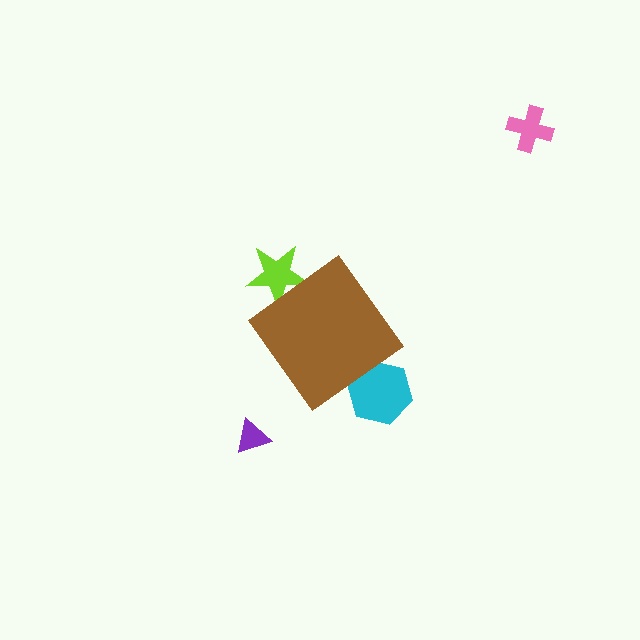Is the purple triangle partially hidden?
No, the purple triangle is fully visible.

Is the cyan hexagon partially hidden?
Yes, the cyan hexagon is partially hidden behind the brown diamond.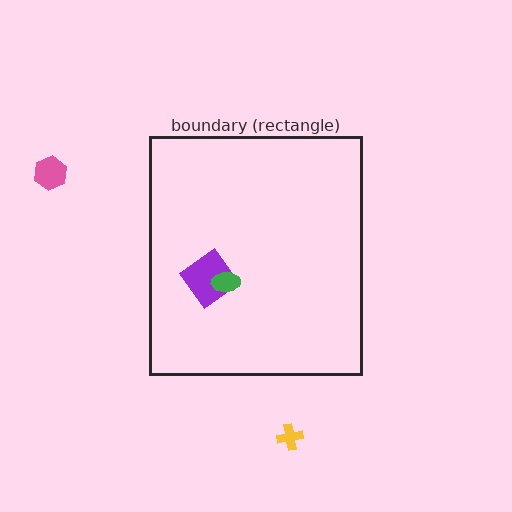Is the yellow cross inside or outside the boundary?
Outside.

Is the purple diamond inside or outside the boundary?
Inside.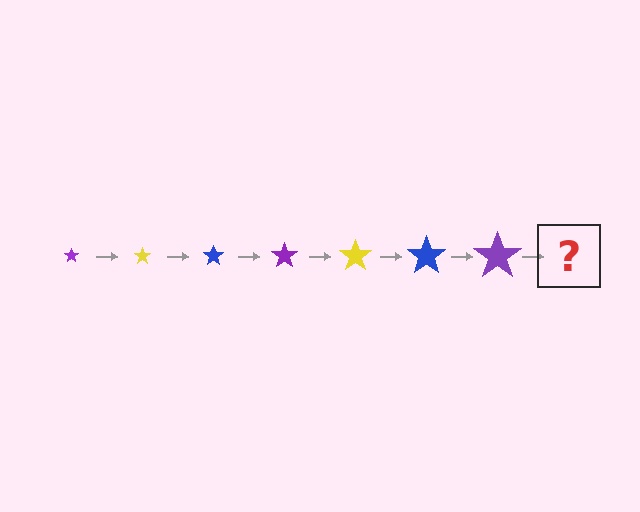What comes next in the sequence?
The next element should be a yellow star, larger than the previous one.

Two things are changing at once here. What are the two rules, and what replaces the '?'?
The two rules are that the star grows larger each step and the color cycles through purple, yellow, and blue. The '?' should be a yellow star, larger than the previous one.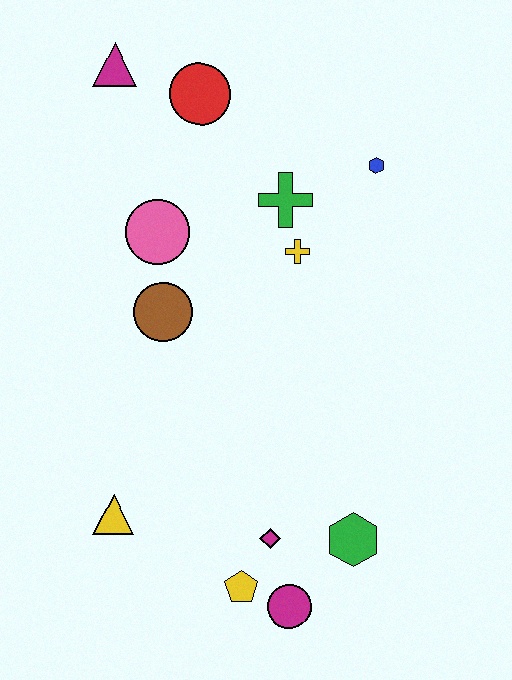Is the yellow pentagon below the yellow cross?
Yes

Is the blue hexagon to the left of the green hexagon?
No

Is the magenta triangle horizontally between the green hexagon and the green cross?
No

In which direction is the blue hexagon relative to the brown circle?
The blue hexagon is to the right of the brown circle.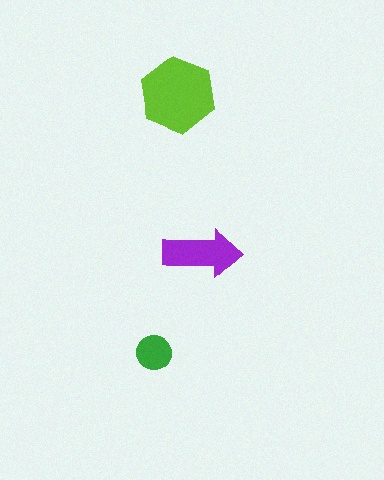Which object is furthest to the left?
The green circle is leftmost.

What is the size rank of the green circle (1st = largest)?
3rd.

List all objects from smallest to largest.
The green circle, the purple arrow, the lime hexagon.